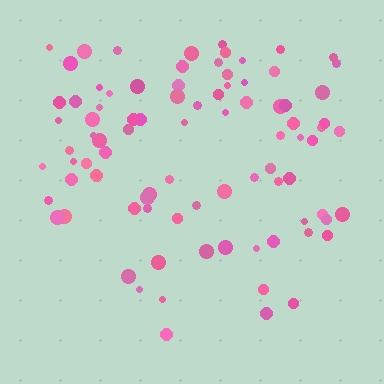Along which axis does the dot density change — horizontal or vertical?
Vertical.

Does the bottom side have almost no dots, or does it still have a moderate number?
Still a moderate number, just noticeably fewer than the top.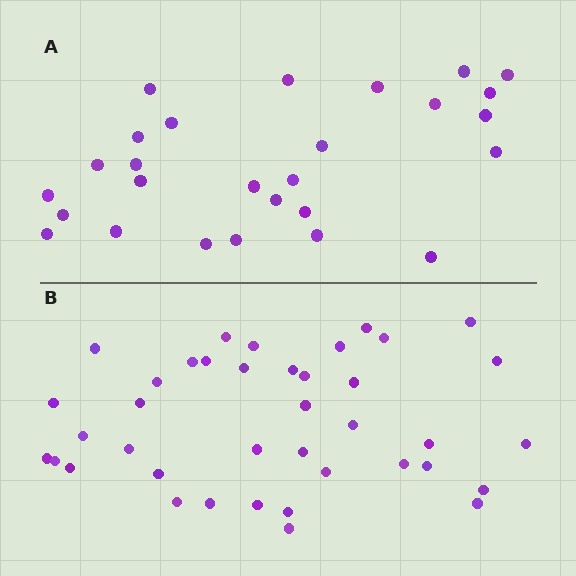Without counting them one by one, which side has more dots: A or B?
Region B (the bottom region) has more dots.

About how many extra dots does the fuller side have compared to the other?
Region B has roughly 12 or so more dots than region A.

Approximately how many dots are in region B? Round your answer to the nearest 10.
About 40 dots. (The exact count is 39, which rounds to 40.)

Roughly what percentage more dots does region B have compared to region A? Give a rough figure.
About 45% more.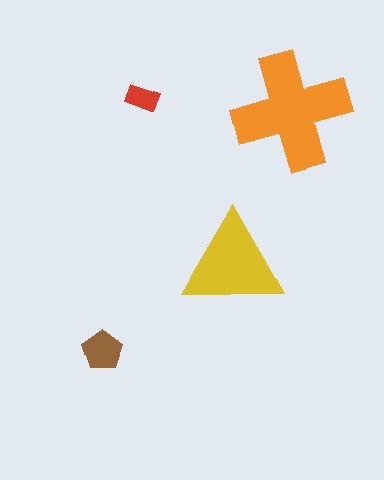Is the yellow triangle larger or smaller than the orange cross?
Smaller.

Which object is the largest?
The orange cross.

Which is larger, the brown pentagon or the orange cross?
The orange cross.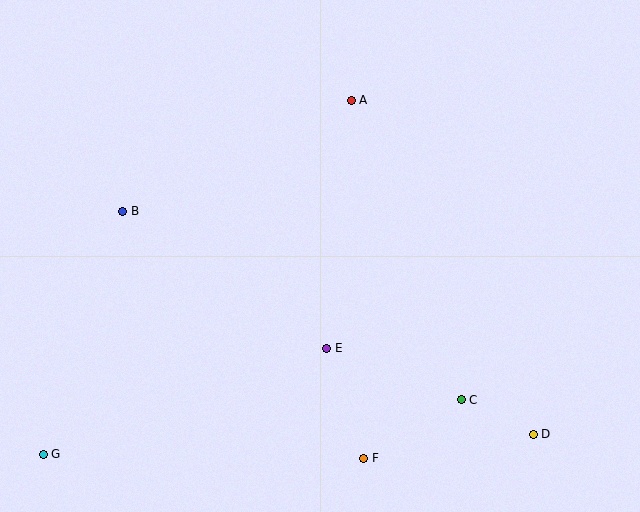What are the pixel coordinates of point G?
Point G is at (43, 454).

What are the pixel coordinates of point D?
Point D is at (533, 434).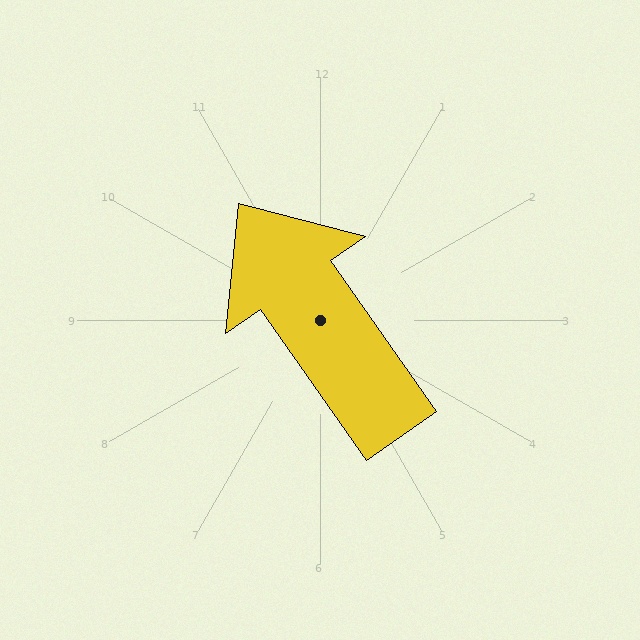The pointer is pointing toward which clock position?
Roughly 11 o'clock.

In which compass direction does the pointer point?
Northwest.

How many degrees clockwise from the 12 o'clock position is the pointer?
Approximately 325 degrees.